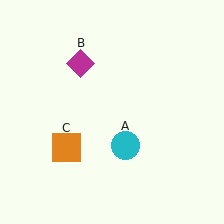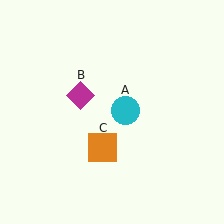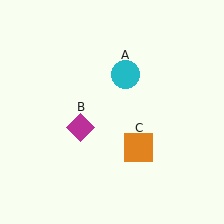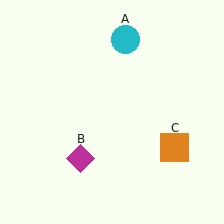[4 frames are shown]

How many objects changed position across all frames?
3 objects changed position: cyan circle (object A), magenta diamond (object B), orange square (object C).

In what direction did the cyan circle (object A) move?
The cyan circle (object A) moved up.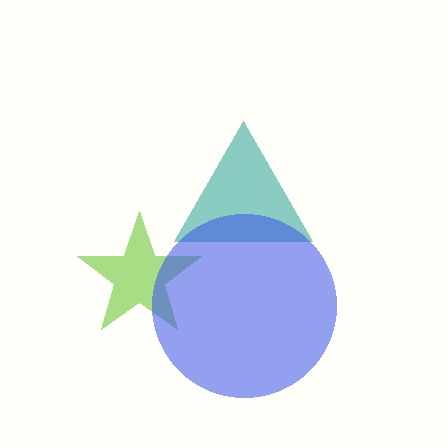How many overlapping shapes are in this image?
There are 3 overlapping shapes in the image.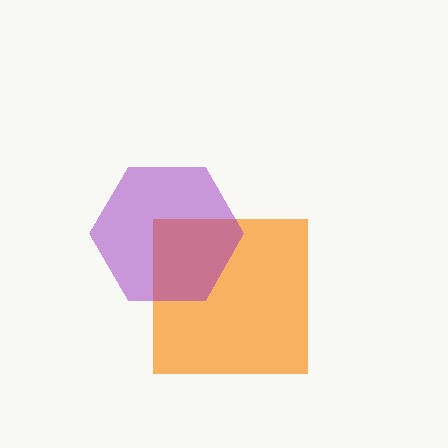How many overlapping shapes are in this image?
There are 2 overlapping shapes in the image.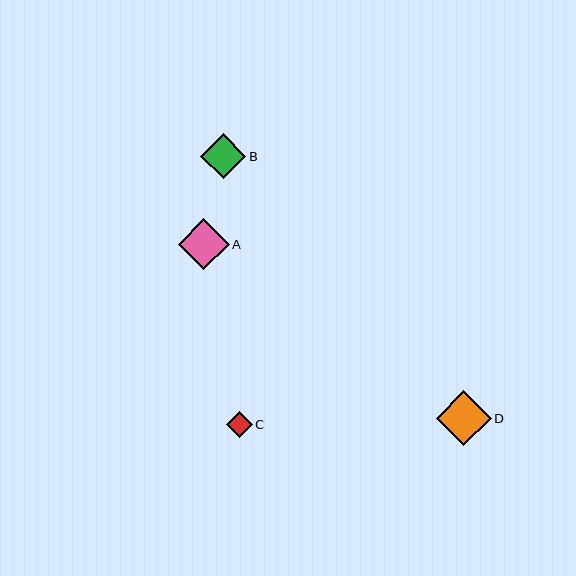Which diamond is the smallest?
Diamond C is the smallest with a size of approximately 26 pixels.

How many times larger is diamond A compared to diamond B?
Diamond A is approximately 1.1 times the size of diamond B.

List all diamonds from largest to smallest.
From largest to smallest: D, A, B, C.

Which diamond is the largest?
Diamond D is the largest with a size of approximately 55 pixels.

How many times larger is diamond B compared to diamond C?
Diamond B is approximately 1.7 times the size of diamond C.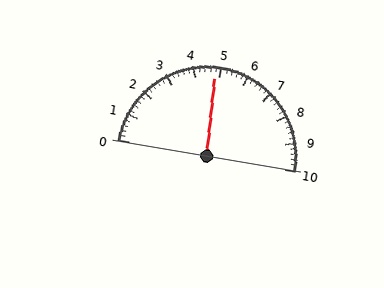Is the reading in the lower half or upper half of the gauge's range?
The reading is in the lower half of the range (0 to 10).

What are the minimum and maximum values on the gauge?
The gauge ranges from 0 to 10.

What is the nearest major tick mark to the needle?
The nearest major tick mark is 5.